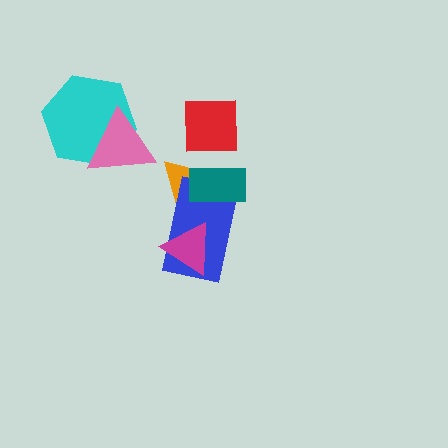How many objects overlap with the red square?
0 objects overlap with the red square.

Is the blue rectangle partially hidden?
Yes, it is partially covered by another shape.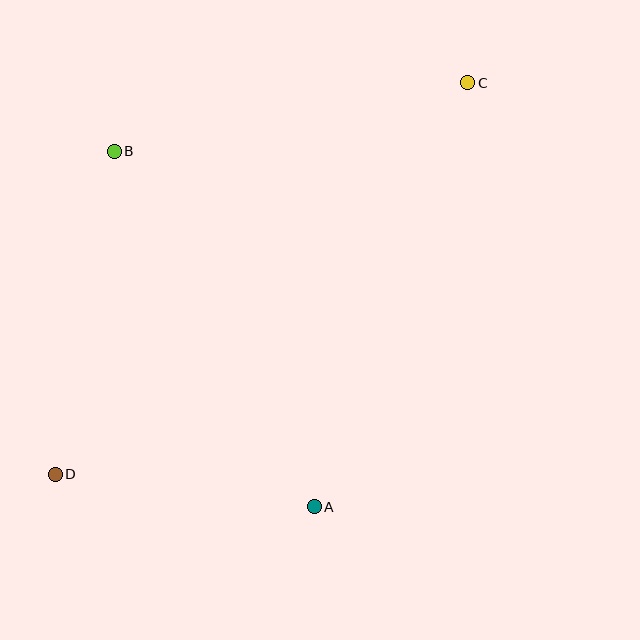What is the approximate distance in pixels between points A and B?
The distance between A and B is approximately 407 pixels.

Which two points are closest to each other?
Points A and D are closest to each other.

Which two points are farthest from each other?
Points C and D are farthest from each other.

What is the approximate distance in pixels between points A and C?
The distance between A and C is approximately 451 pixels.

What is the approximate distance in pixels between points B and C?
The distance between B and C is approximately 360 pixels.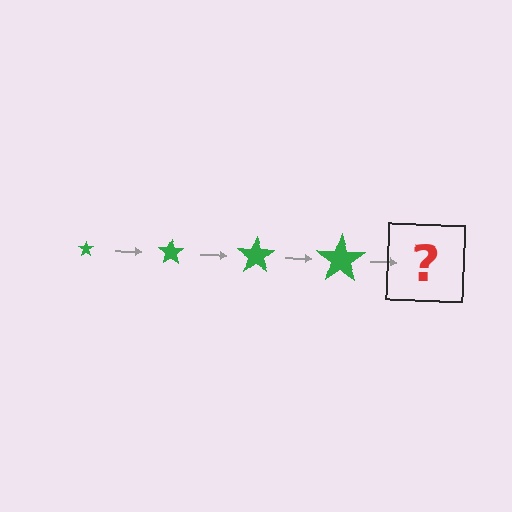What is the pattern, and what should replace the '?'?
The pattern is that the star gets progressively larger each step. The '?' should be a green star, larger than the previous one.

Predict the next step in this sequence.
The next step is a green star, larger than the previous one.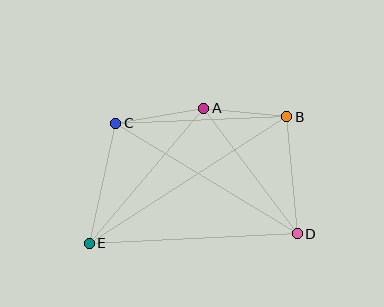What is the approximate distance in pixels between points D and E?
The distance between D and E is approximately 208 pixels.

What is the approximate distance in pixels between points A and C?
The distance between A and C is approximately 89 pixels.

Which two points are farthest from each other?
Points B and E are farthest from each other.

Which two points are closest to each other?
Points A and B are closest to each other.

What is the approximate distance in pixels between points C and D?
The distance between C and D is approximately 212 pixels.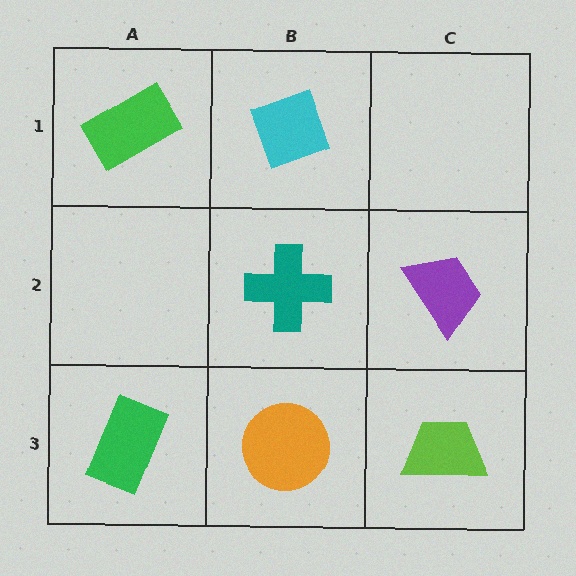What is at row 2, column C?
A purple trapezoid.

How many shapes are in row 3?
3 shapes.